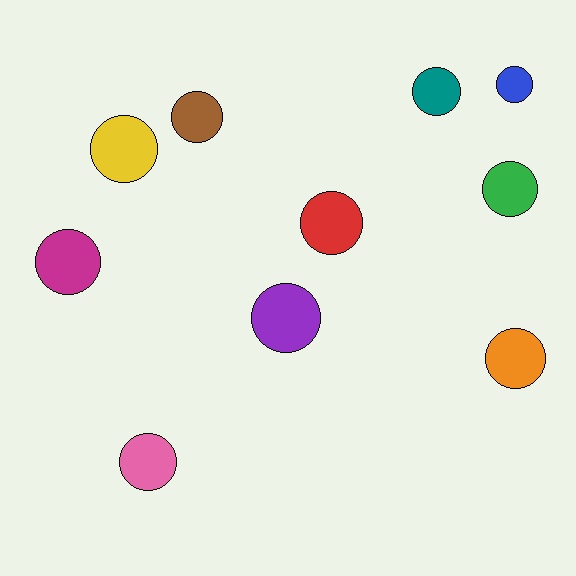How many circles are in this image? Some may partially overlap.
There are 10 circles.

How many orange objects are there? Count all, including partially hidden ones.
There is 1 orange object.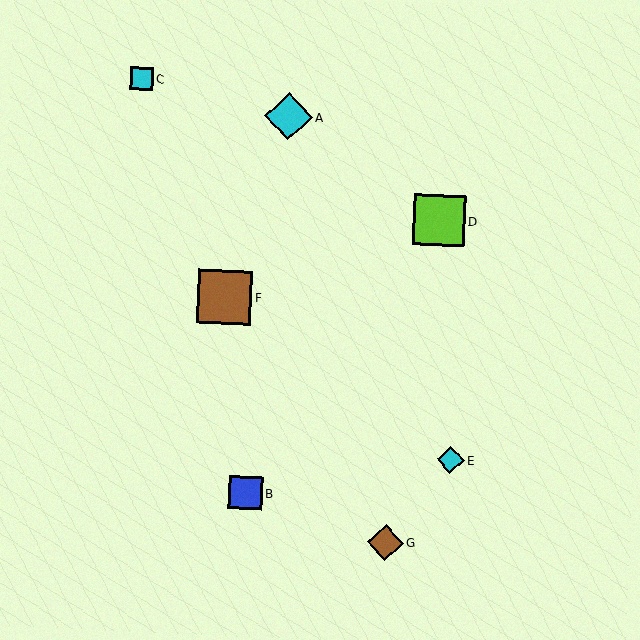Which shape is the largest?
The brown square (labeled F) is the largest.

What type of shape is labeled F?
Shape F is a brown square.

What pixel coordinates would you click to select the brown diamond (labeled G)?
Click at (386, 542) to select the brown diamond G.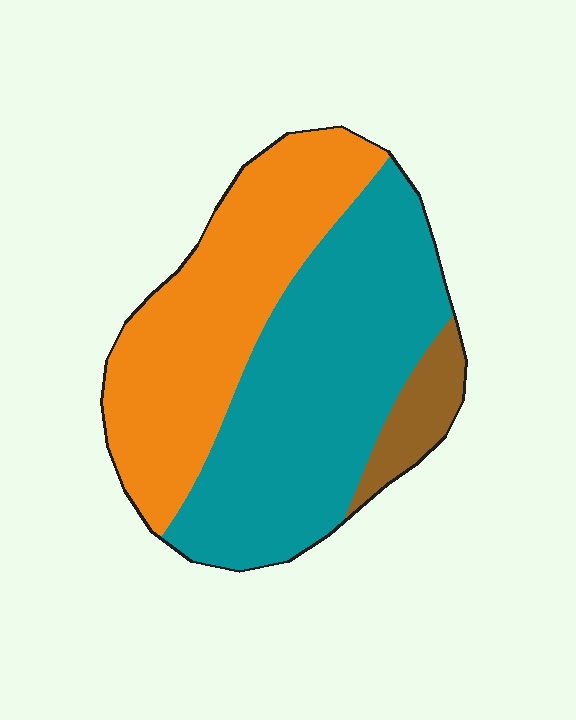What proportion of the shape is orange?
Orange covers around 40% of the shape.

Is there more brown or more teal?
Teal.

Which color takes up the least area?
Brown, at roughly 10%.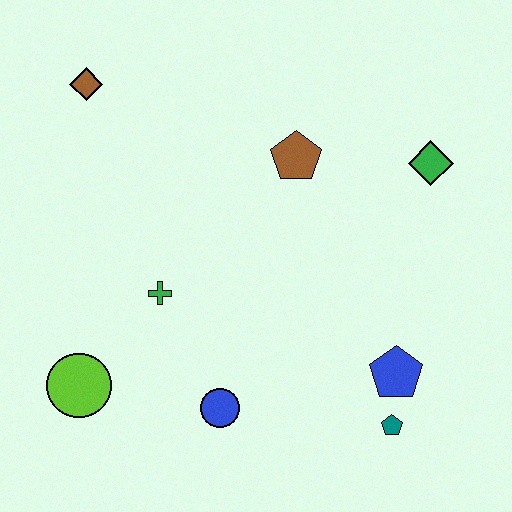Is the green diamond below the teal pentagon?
No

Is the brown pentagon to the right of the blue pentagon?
No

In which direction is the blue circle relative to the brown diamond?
The blue circle is below the brown diamond.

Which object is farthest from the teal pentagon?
The brown diamond is farthest from the teal pentagon.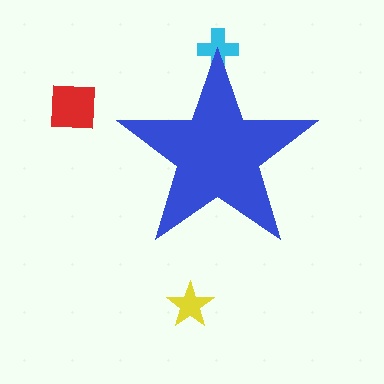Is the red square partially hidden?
No, the red square is fully visible.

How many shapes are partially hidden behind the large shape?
1 shape is partially hidden.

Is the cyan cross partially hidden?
Yes, the cyan cross is partially hidden behind the blue star.